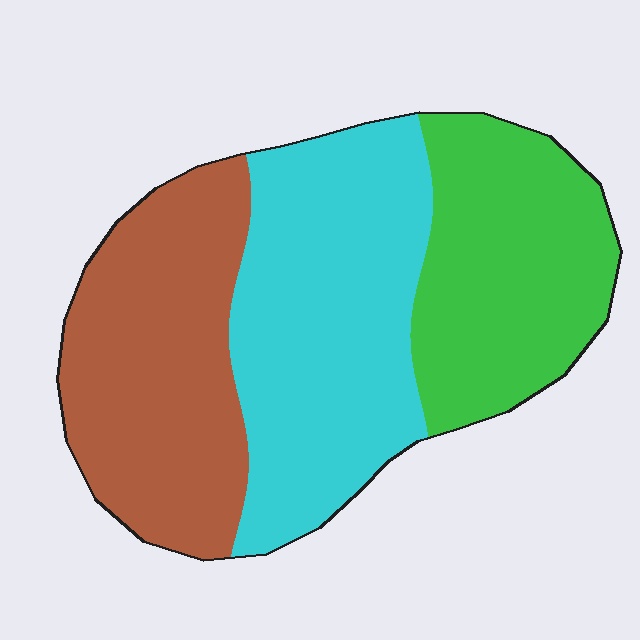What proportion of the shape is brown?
Brown covers about 35% of the shape.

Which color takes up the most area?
Cyan, at roughly 40%.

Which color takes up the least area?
Green, at roughly 30%.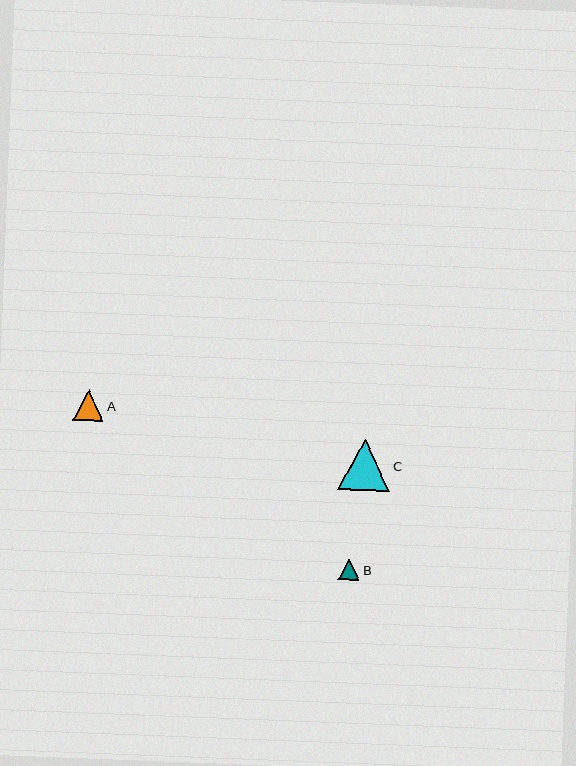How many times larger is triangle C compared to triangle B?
Triangle C is approximately 2.5 times the size of triangle B.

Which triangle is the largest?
Triangle C is the largest with a size of approximately 51 pixels.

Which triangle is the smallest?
Triangle B is the smallest with a size of approximately 21 pixels.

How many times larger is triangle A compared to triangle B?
Triangle A is approximately 1.5 times the size of triangle B.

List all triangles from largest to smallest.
From largest to smallest: C, A, B.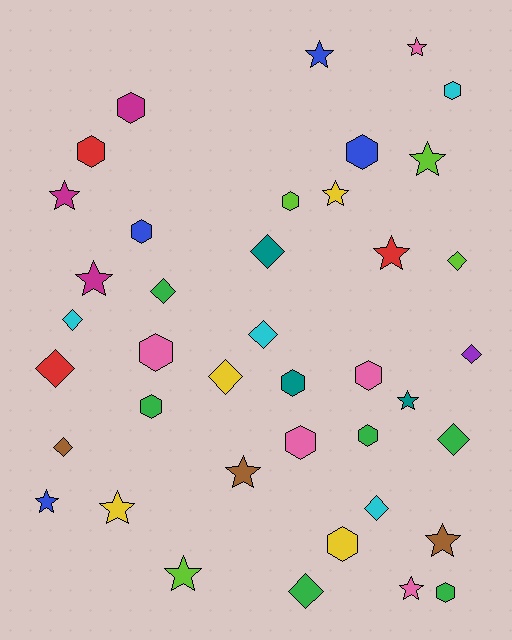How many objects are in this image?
There are 40 objects.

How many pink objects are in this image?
There are 5 pink objects.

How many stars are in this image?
There are 14 stars.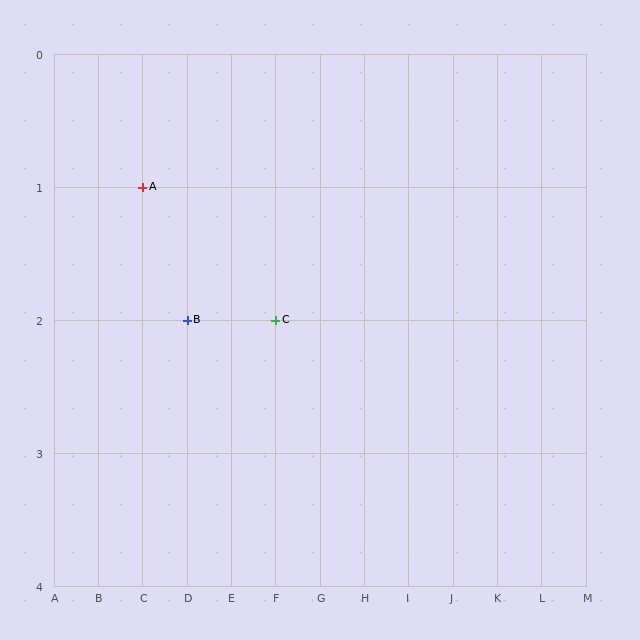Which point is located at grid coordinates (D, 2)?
Point B is at (D, 2).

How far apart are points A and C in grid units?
Points A and C are 3 columns and 1 row apart (about 3.2 grid units diagonally).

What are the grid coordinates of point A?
Point A is at grid coordinates (C, 1).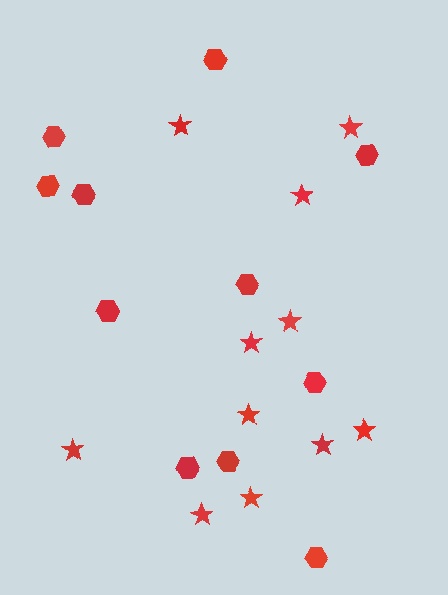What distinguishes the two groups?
There are 2 groups: one group of stars (11) and one group of hexagons (11).